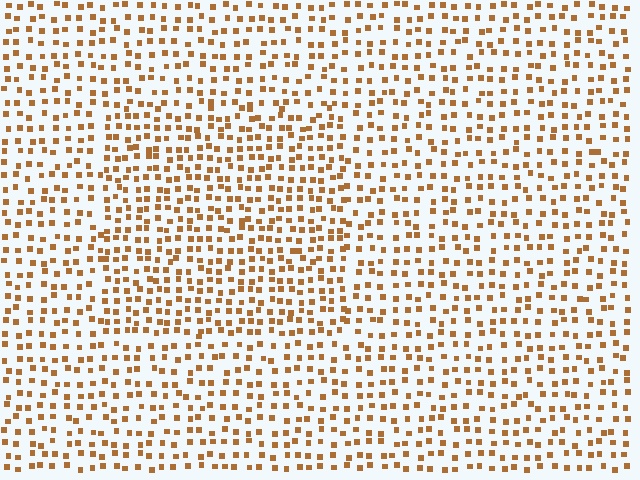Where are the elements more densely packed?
The elements are more densely packed inside the rectangle boundary.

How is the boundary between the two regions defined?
The boundary is defined by a change in element density (approximately 1.4x ratio). All elements are the same color, size, and shape.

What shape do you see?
I see a rectangle.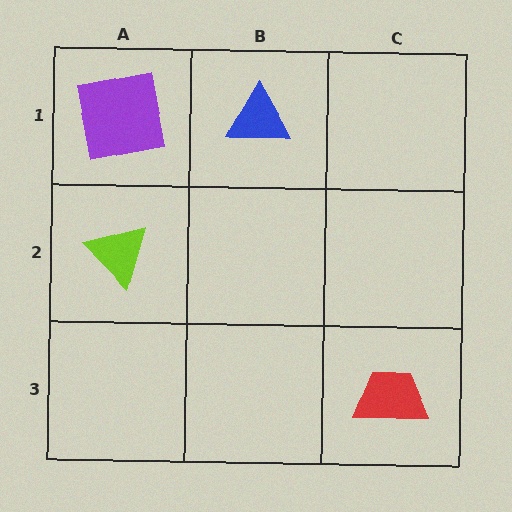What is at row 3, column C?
A red trapezoid.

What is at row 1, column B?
A blue triangle.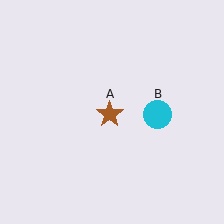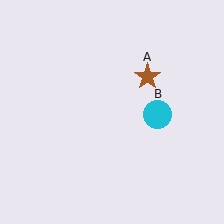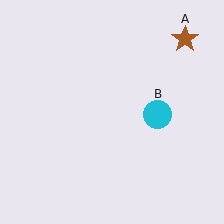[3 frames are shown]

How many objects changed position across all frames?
1 object changed position: brown star (object A).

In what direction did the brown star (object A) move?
The brown star (object A) moved up and to the right.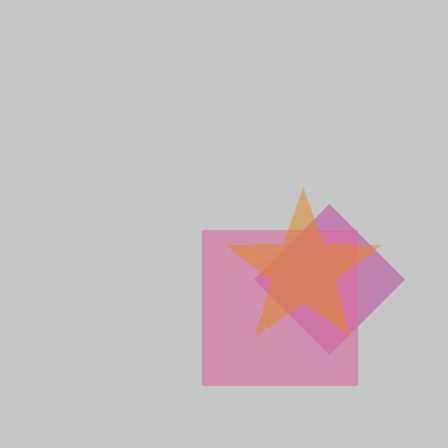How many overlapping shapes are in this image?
There are 3 overlapping shapes in the image.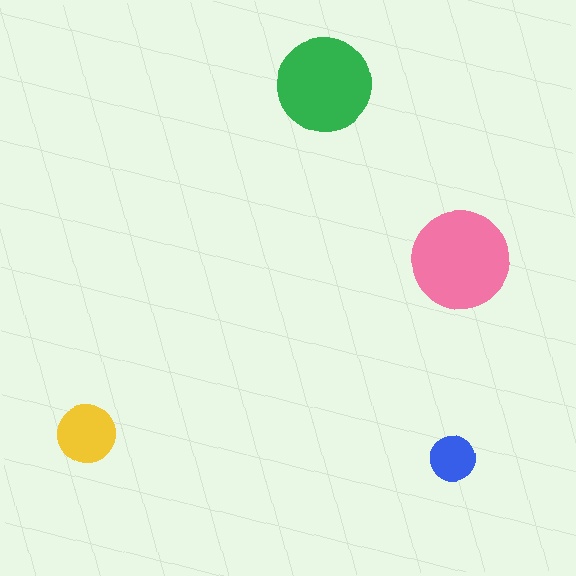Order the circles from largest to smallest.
the pink one, the green one, the yellow one, the blue one.